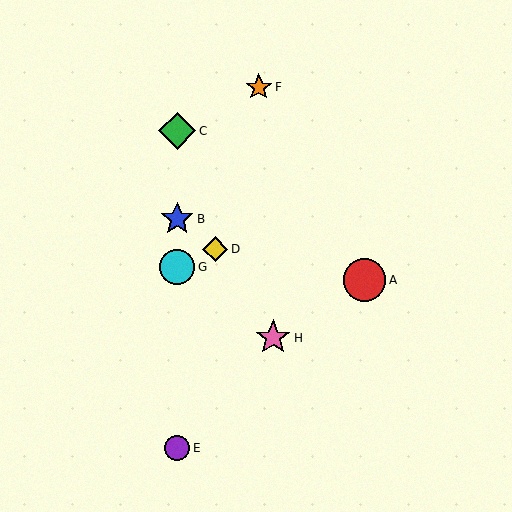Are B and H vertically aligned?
No, B is at x≈177 and H is at x≈273.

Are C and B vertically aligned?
Yes, both are at x≈177.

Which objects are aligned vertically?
Objects B, C, E, G are aligned vertically.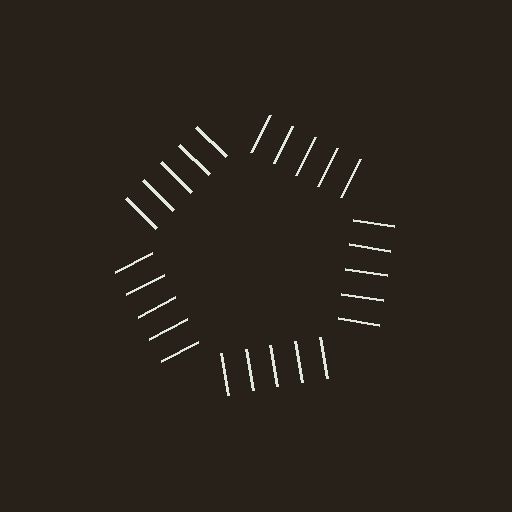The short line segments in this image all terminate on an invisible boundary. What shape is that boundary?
An illusory pentagon — the line segments terminate on its edges but no continuous stroke is drawn.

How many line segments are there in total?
25 — 5 along each of the 5 edges.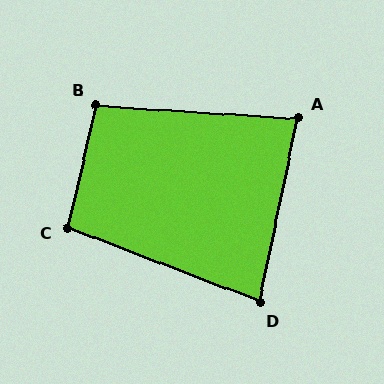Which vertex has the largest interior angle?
B, at approximately 99 degrees.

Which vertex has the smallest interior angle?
D, at approximately 81 degrees.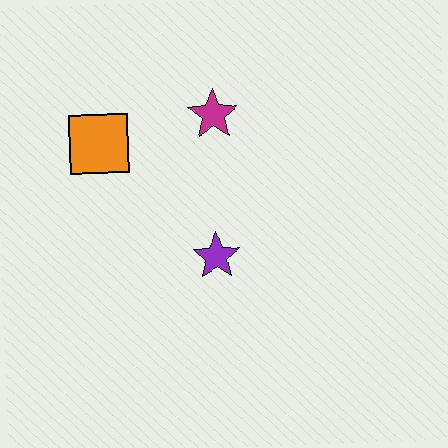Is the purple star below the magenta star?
Yes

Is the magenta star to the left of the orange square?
No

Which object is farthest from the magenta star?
The purple star is farthest from the magenta star.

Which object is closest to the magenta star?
The orange square is closest to the magenta star.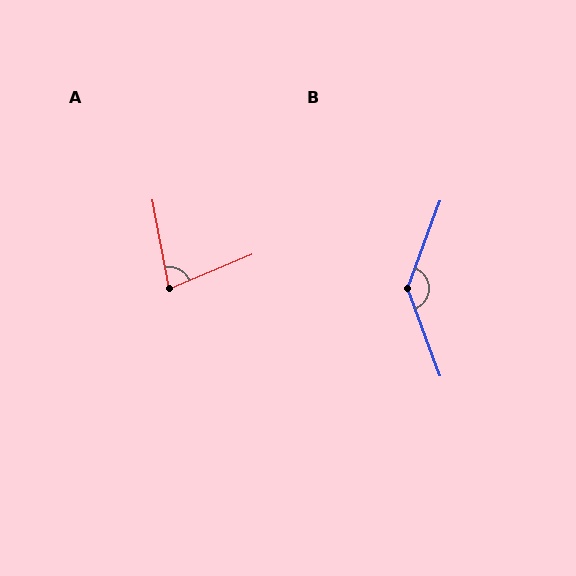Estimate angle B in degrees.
Approximately 139 degrees.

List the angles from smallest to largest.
A (78°), B (139°).